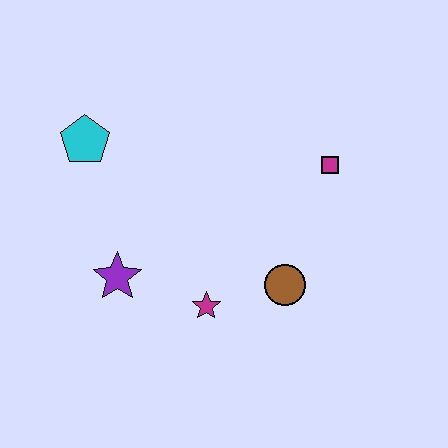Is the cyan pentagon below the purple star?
No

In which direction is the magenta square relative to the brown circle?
The magenta square is above the brown circle.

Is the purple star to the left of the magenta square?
Yes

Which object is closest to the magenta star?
The brown circle is closest to the magenta star.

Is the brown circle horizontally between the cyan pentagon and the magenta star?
No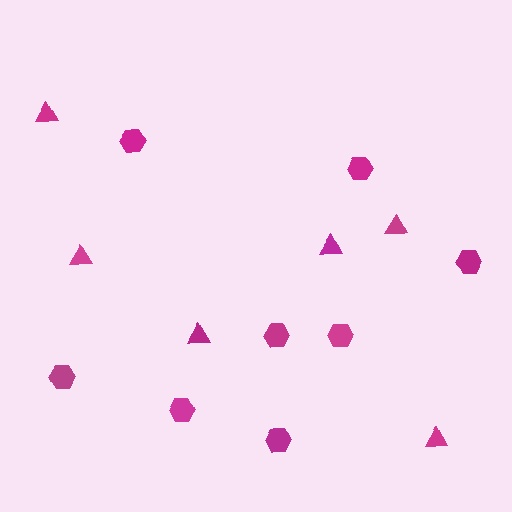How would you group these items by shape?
There are 2 groups: one group of triangles (6) and one group of hexagons (8).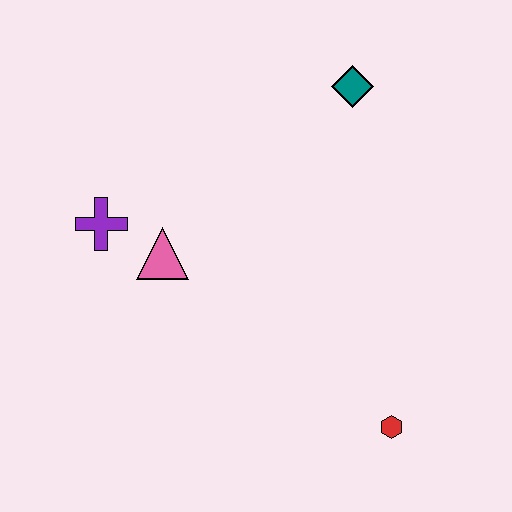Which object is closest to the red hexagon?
The pink triangle is closest to the red hexagon.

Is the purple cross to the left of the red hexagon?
Yes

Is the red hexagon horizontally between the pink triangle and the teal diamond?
No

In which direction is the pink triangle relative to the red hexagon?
The pink triangle is to the left of the red hexagon.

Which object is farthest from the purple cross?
The red hexagon is farthest from the purple cross.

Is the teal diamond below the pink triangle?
No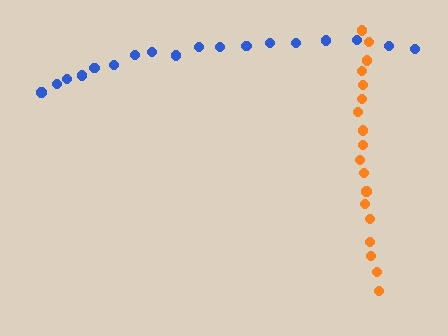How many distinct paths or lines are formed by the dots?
There are 2 distinct paths.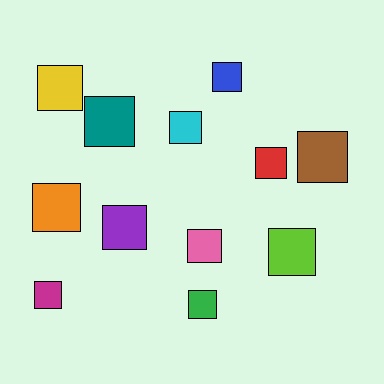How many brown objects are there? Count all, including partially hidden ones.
There is 1 brown object.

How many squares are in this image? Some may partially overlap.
There are 12 squares.